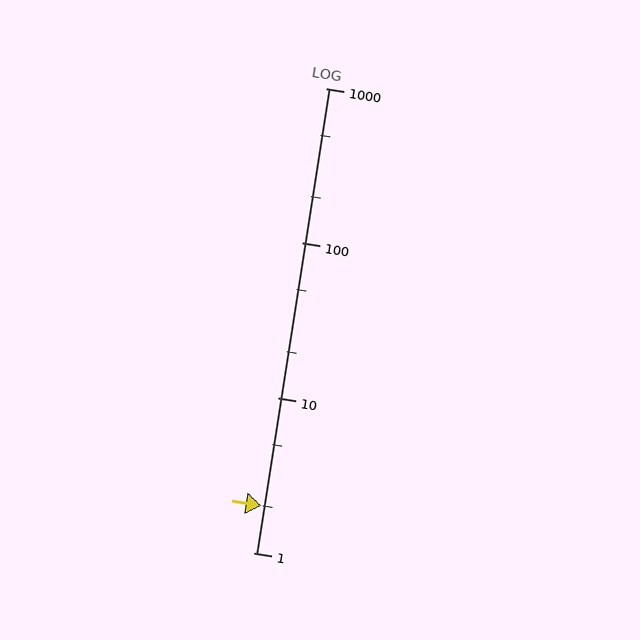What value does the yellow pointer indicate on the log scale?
The pointer indicates approximately 2.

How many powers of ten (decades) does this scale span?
The scale spans 3 decades, from 1 to 1000.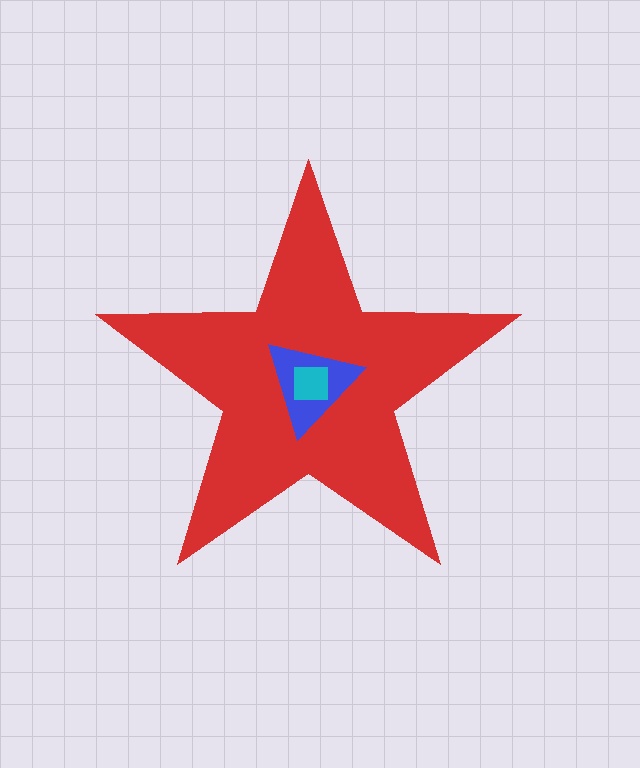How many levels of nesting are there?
3.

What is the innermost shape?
The cyan square.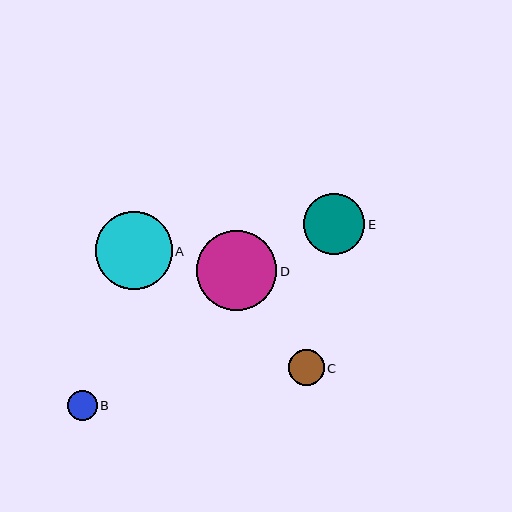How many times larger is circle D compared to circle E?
Circle D is approximately 1.3 times the size of circle E.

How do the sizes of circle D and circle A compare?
Circle D and circle A are approximately the same size.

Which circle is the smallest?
Circle B is the smallest with a size of approximately 30 pixels.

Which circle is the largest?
Circle D is the largest with a size of approximately 80 pixels.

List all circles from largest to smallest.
From largest to smallest: D, A, E, C, B.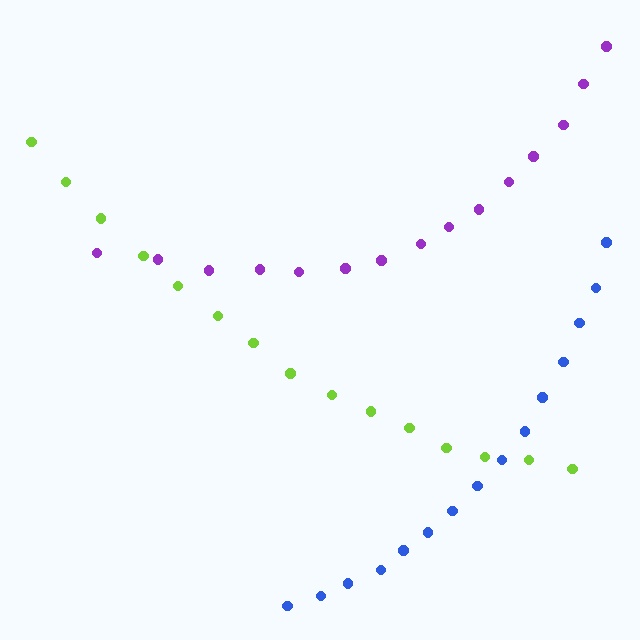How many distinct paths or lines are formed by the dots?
There are 3 distinct paths.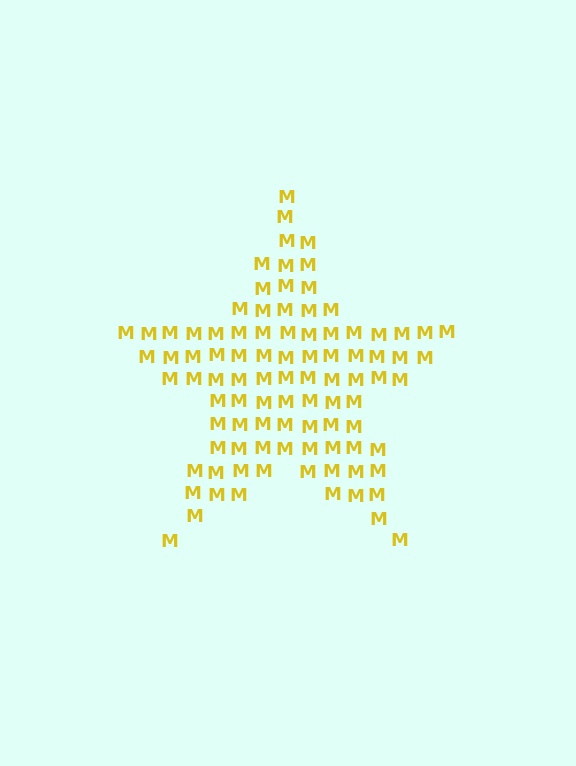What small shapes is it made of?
It is made of small letter M's.